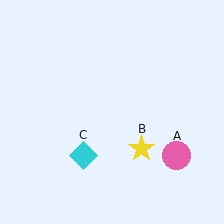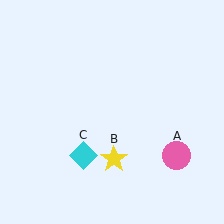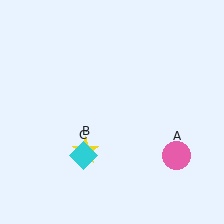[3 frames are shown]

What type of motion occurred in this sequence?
The yellow star (object B) rotated clockwise around the center of the scene.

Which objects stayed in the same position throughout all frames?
Pink circle (object A) and cyan diamond (object C) remained stationary.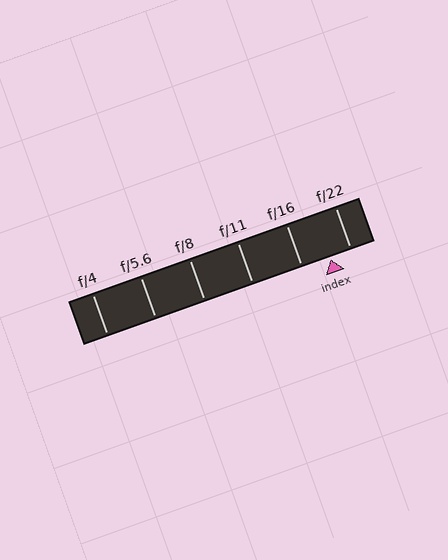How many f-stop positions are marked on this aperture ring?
There are 6 f-stop positions marked.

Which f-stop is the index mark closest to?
The index mark is closest to f/22.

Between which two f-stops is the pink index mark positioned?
The index mark is between f/16 and f/22.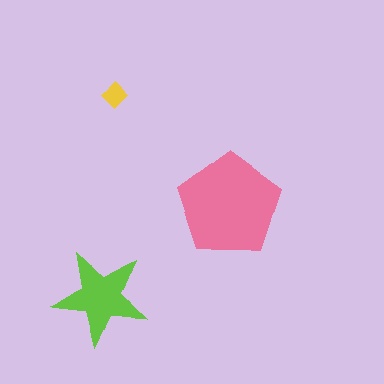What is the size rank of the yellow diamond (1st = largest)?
3rd.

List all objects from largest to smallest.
The pink pentagon, the lime star, the yellow diamond.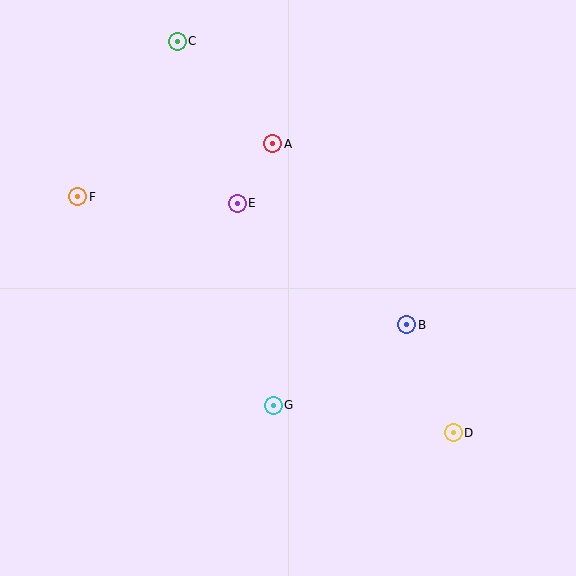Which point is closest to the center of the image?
Point E at (237, 203) is closest to the center.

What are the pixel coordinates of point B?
Point B is at (407, 325).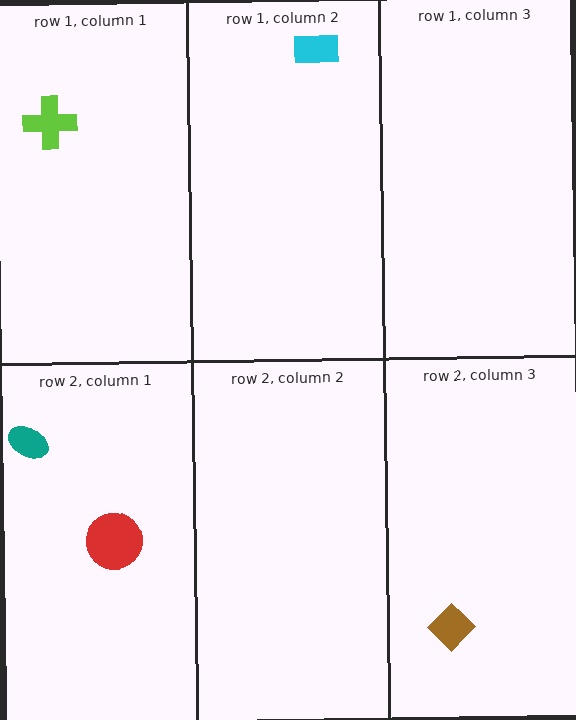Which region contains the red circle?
The row 2, column 1 region.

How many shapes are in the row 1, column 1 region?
1.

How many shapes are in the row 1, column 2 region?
1.